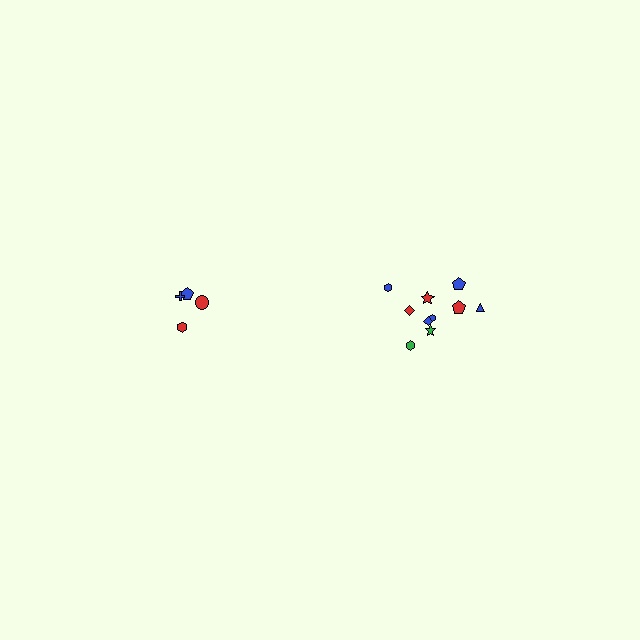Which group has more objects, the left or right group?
The right group.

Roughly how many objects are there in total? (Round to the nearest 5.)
Roughly 15 objects in total.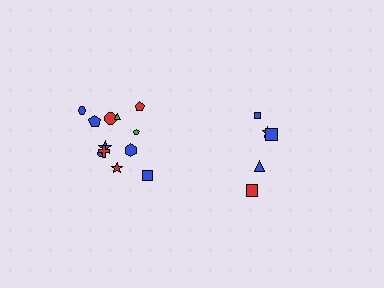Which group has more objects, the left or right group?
The left group.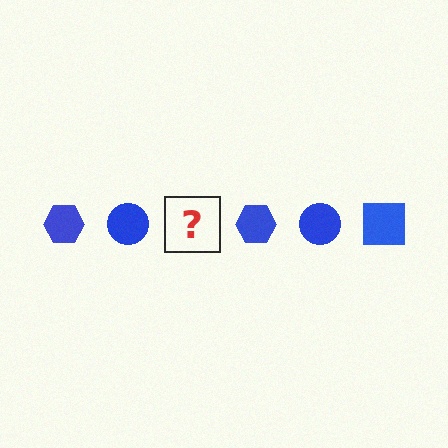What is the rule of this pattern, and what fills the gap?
The rule is that the pattern cycles through hexagon, circle, square shapes in blue. The gap should be filled with a blue square.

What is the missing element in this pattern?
The missing element is a blue square.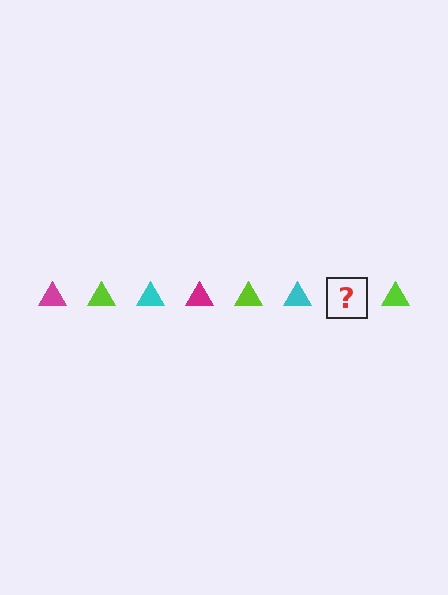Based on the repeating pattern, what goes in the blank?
The blank should be a magenta triangle.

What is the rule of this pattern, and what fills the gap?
The rule is that the pattern cycles through magenta, lime, cyan triangles. The gap should be filled with a magenta triangle.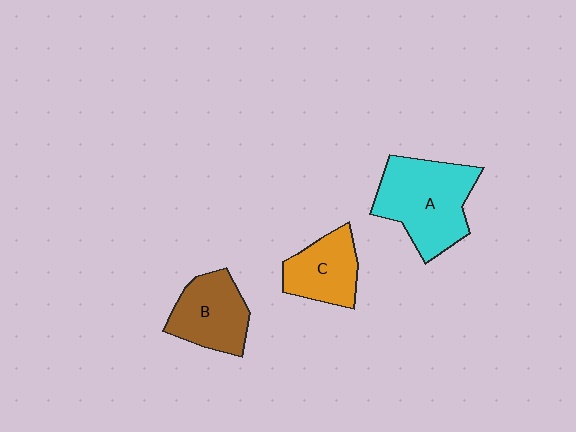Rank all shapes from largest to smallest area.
From largest to smallest: A (cyan), B (brown), C (orange).